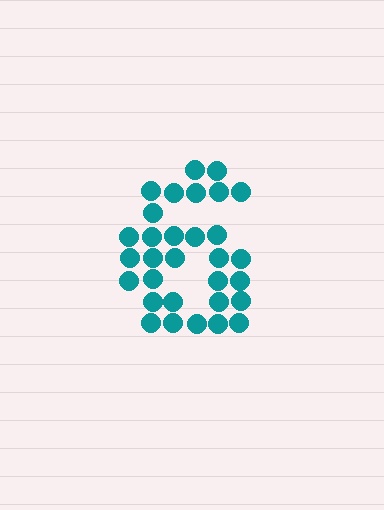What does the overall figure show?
The overall figure shows the digit 6.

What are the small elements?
The small elements are circles.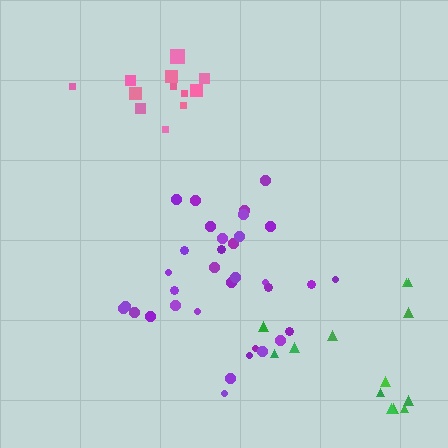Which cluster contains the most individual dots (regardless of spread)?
Purple (34).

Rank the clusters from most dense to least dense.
purple, pink, green.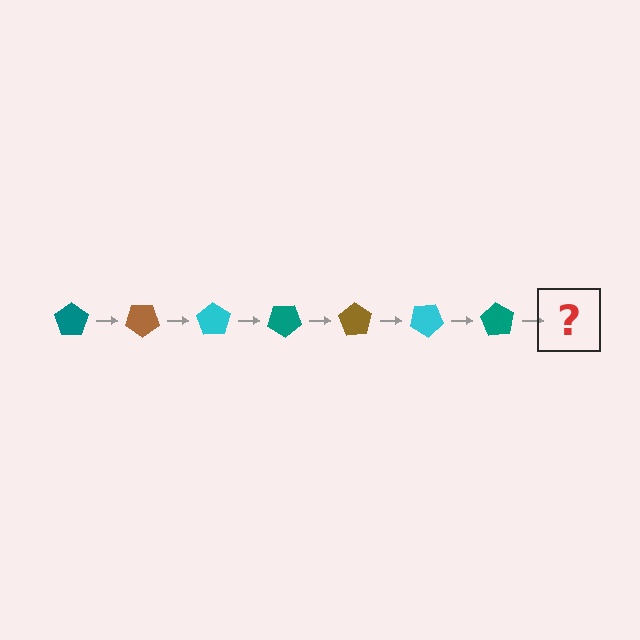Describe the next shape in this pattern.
It should be a brown pentagon, rotated 245 degrees from the start.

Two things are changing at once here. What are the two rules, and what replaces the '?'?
The two rules are that it rotates 35 degrees each step and the color cycles through teal, brown, and cyan. The '?' should be a brown pentagon, rotated 245 degrees from the start.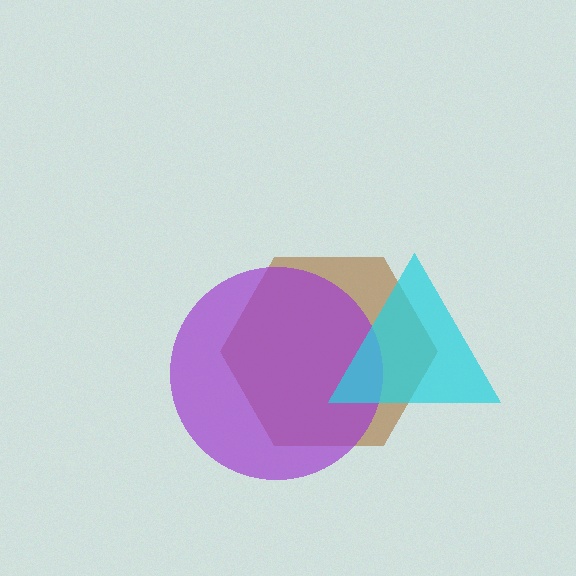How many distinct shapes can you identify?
There are 3 distinct shapes: a brown hexagon, a purple circle, a cyan triangle.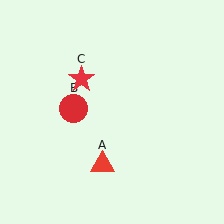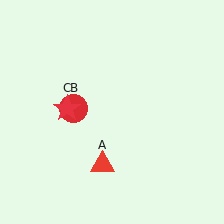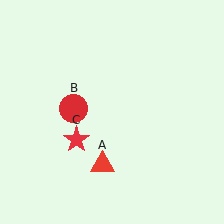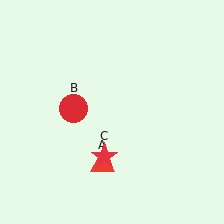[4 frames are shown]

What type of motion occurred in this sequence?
The red star (object C) rotated counterclockwise around the center of the scene.